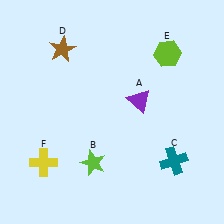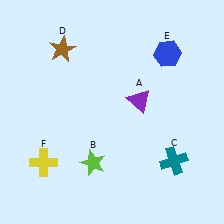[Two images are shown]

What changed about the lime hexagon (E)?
In Image 1, E is lime. In Image 2, it changed to blue.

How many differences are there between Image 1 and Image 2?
There is 1 difference between the two images.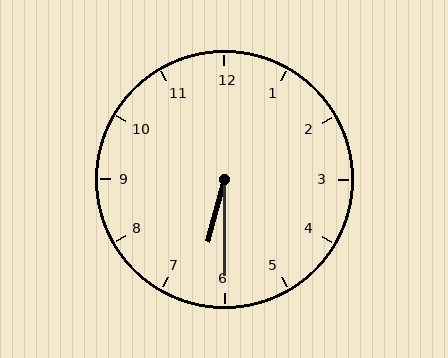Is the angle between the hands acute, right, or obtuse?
It is acute.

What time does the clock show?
6:30.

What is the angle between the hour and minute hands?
Approximately 15 degrees.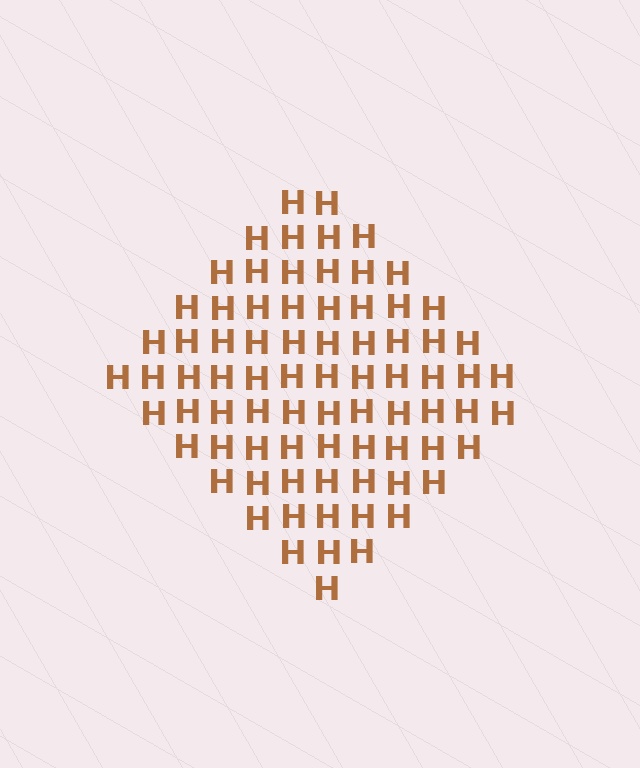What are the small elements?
The small elements are letter H's.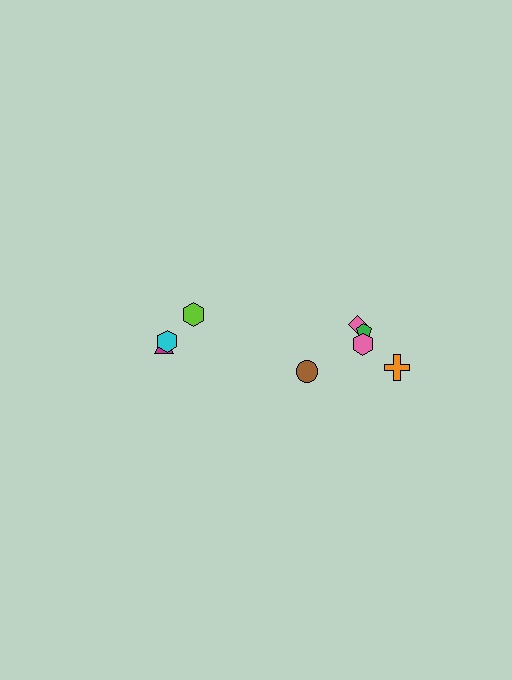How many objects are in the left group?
There are 3 objects.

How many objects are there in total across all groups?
There are 8 objects.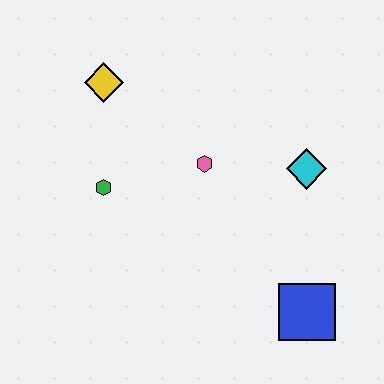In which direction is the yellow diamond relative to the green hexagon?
The yellow diamond is above the green hexagon.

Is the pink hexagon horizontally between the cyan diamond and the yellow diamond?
Yes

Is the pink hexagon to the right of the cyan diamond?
No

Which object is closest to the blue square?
The cyan diamond is closest to the blue square.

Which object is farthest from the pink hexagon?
The blue square is farthest from the pink hexagon.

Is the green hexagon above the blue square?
Yes